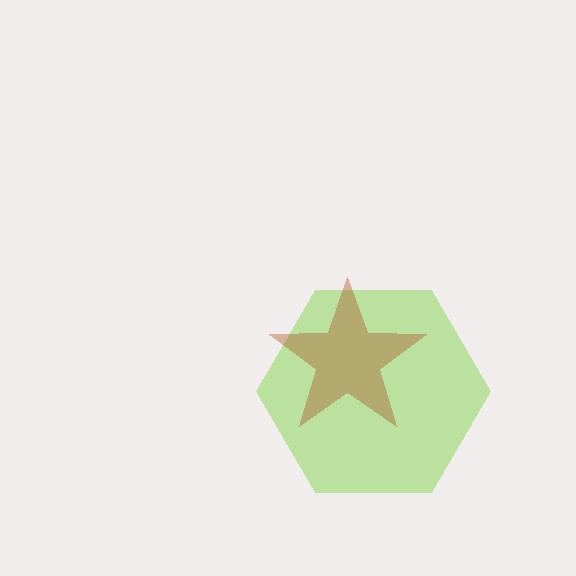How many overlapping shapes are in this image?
There are 2 overlapping shapes in the image.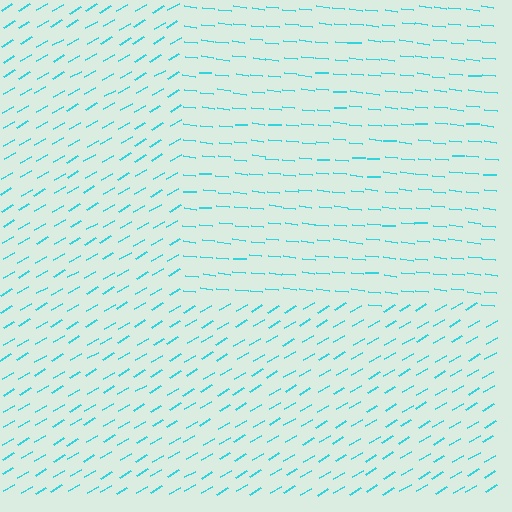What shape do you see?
I see a rectangle.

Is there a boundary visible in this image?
Yes, there is a texture boundary formed by a change in line orientation.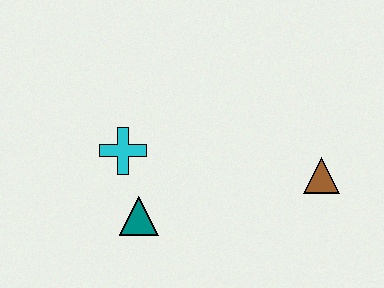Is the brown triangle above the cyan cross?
No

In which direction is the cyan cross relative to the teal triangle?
The cyan cross is above the teal triangle.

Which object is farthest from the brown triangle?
The cyan cross is farthest from the brown triangle.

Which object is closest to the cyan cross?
The teal triangle is closest to the cyan cross.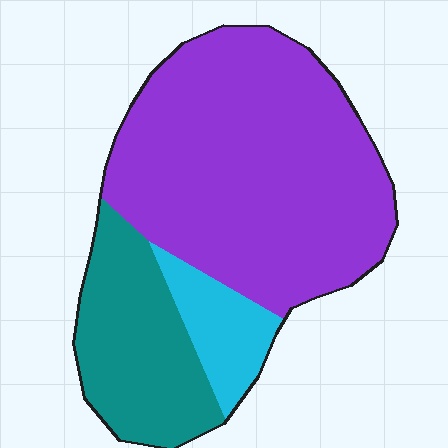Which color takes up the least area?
Cyan, at roughly 10%.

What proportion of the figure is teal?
Teal covers roughly 25% of the figure.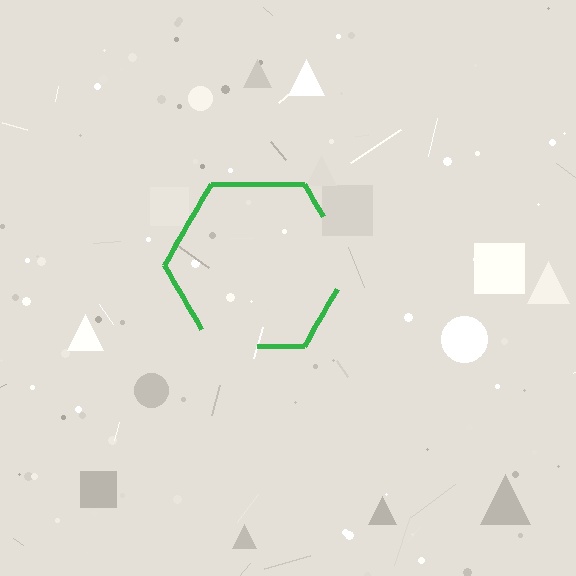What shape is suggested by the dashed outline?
The dashed outline suggests a hexagon.